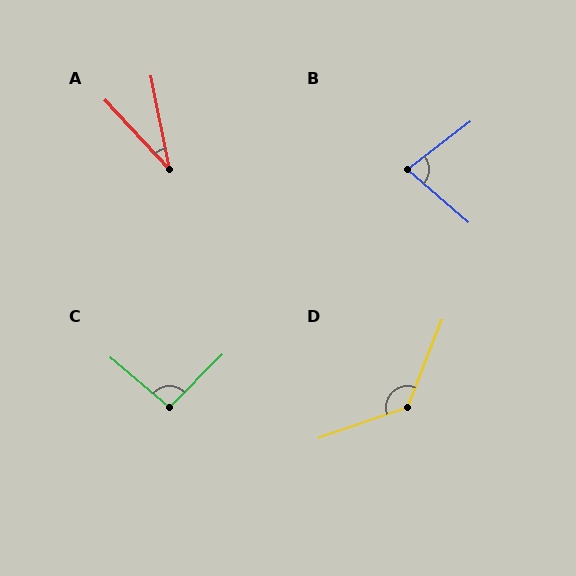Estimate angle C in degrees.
Approximately 95 degrees.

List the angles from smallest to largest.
A (32°), B (78°), C (95°), D (131°).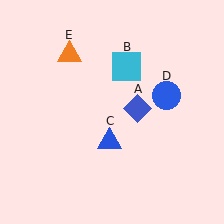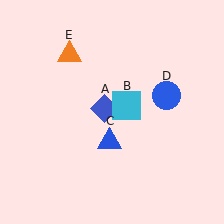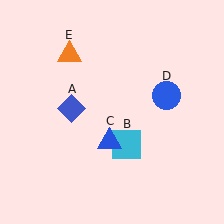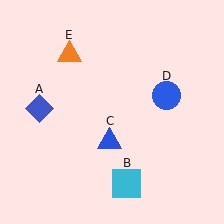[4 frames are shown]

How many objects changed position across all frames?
2 objects changed position: blue diamond (object A), cyan square (object B).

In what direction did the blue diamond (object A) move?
The blue diamond (object A) moved left.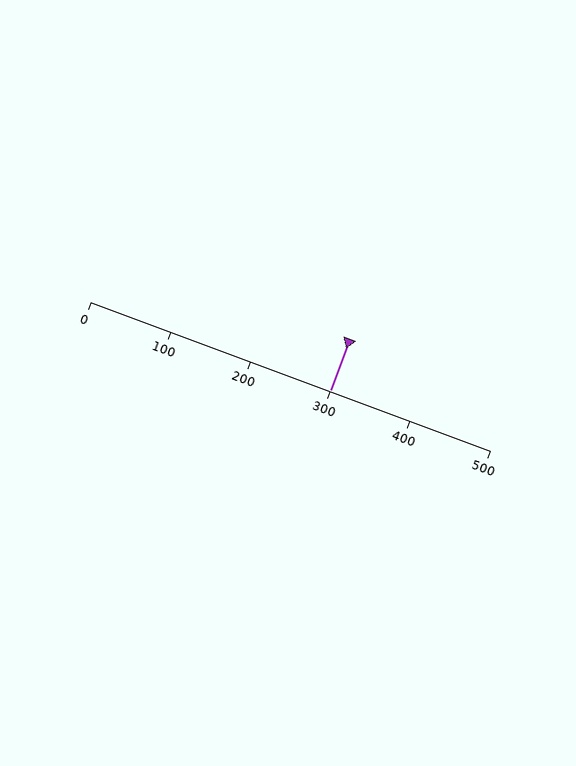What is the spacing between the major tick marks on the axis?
The major ticks are spaced 100 apart.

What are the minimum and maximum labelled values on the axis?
The axis runs from 0 to 500.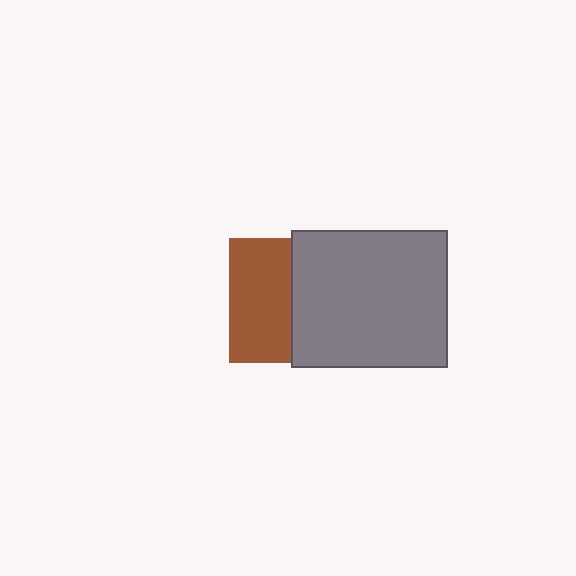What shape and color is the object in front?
The object in front is a gray rectangle.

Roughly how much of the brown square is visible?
About half of it is visible (roughly 50%).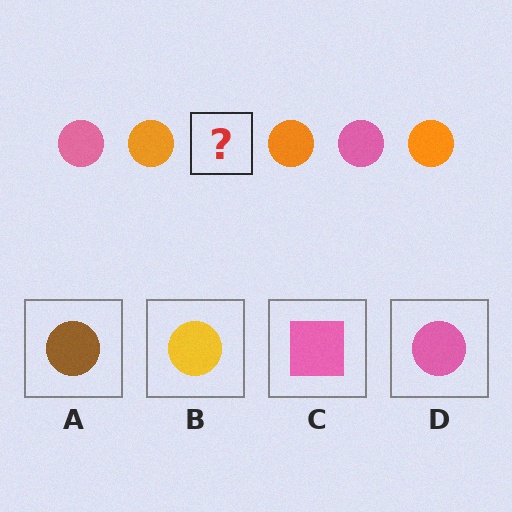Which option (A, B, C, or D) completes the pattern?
D.